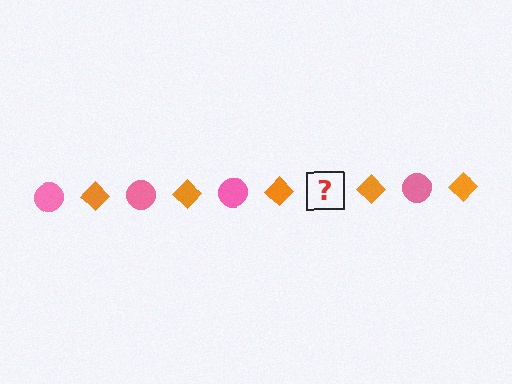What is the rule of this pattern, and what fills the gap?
The rule is that the pattern alternates between pink circle and orange diamond. The gap should be filled with a pink circle.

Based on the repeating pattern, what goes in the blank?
The blank should be a pink circle.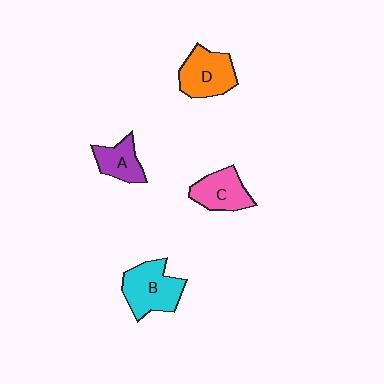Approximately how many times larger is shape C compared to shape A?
Approximately 1.2 times.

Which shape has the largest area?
Shape B (cyan).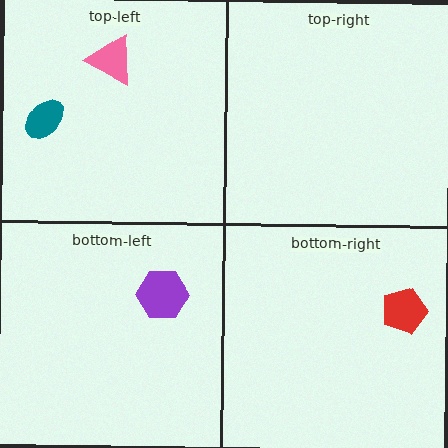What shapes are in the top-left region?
The pink triangle, the teal ellipse.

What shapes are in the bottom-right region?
The red pentagon.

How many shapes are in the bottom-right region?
1.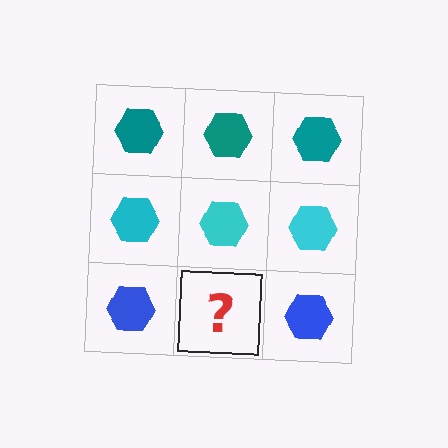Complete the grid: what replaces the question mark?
The question mark should be replaced with a blue hexagon.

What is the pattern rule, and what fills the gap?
The rule is that each row has a consistent color. The gap should be filled with a blue hexagon.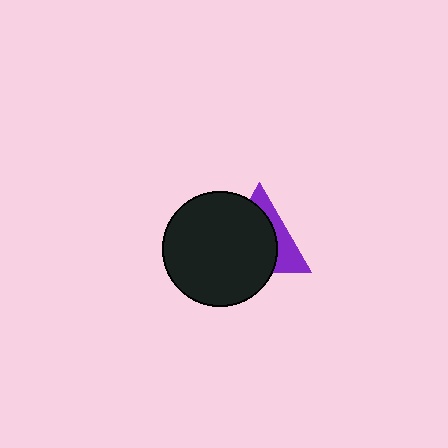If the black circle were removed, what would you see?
You would see the complete purple triangle.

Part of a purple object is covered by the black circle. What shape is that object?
It is a triangle.